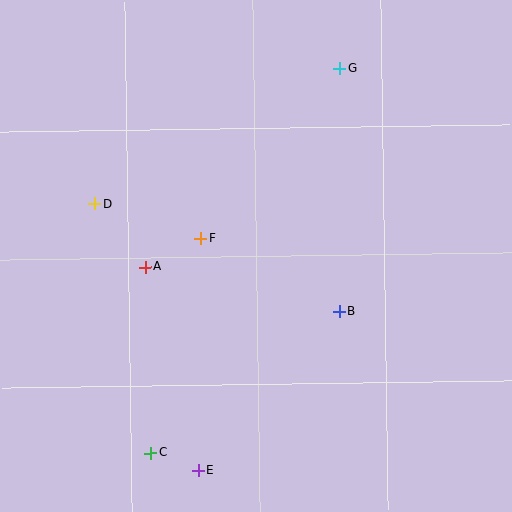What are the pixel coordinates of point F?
Point F is at (201, 238).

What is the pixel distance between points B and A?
The distance between B and A is 199 pixels.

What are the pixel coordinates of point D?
Point D is at (95, 204).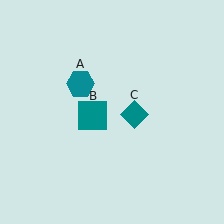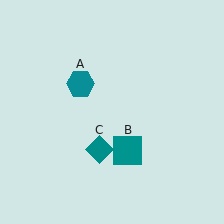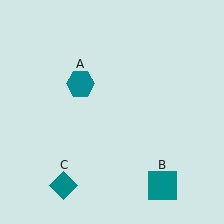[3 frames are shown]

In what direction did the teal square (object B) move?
The teal square (object B) moved down and to the right.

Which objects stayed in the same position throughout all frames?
Teal hexagon (object A) remained stationary.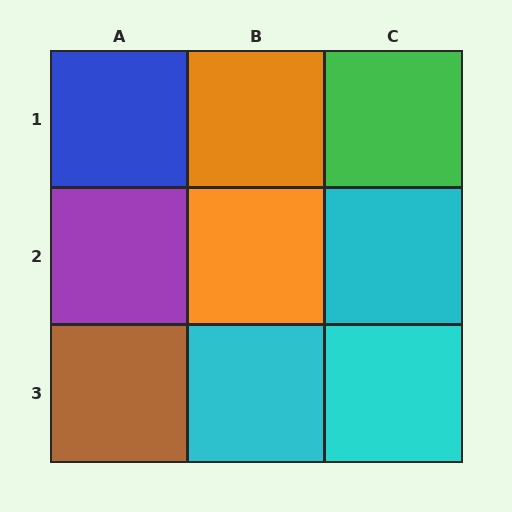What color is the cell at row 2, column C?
Cyan.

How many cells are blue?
1 cell is blue.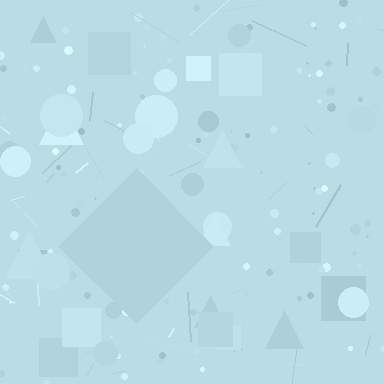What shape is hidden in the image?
A diamond is hidden in the image.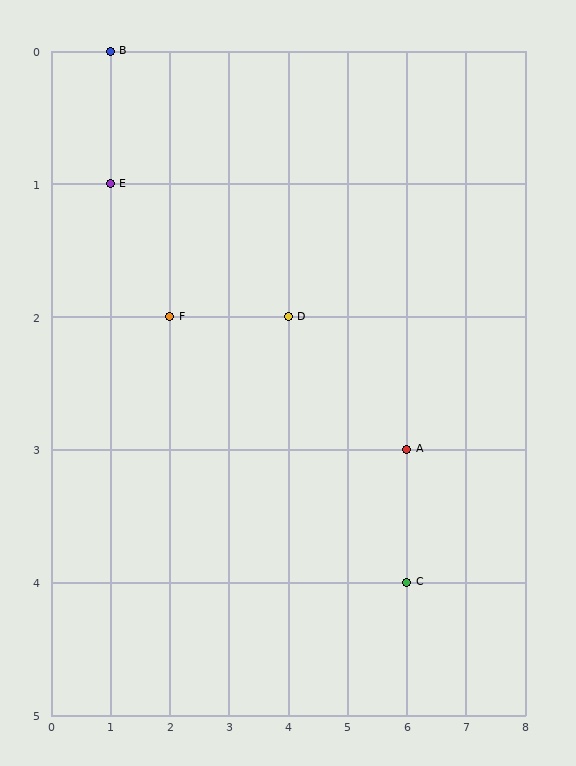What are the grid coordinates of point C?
Point C is at grid coordinates (6, 4).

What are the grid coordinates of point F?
Point F is at grid coordinates (2, 2).